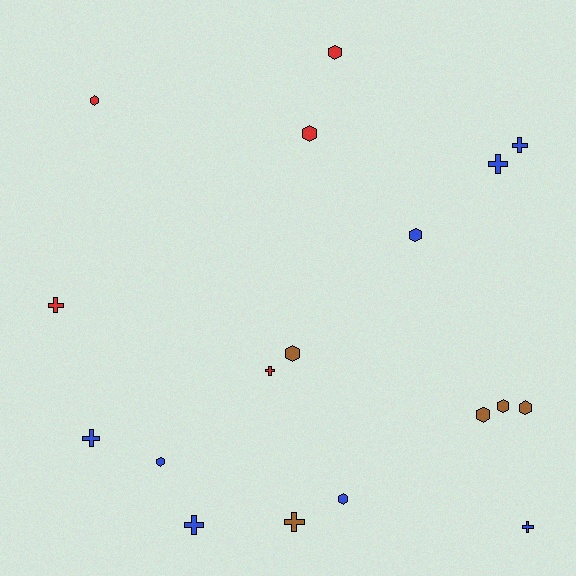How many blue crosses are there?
There are 5 blue crosses.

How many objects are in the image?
There are 18 objects.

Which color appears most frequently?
Blue, with 8 objects.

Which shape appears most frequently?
Hexagon, with 10 objects.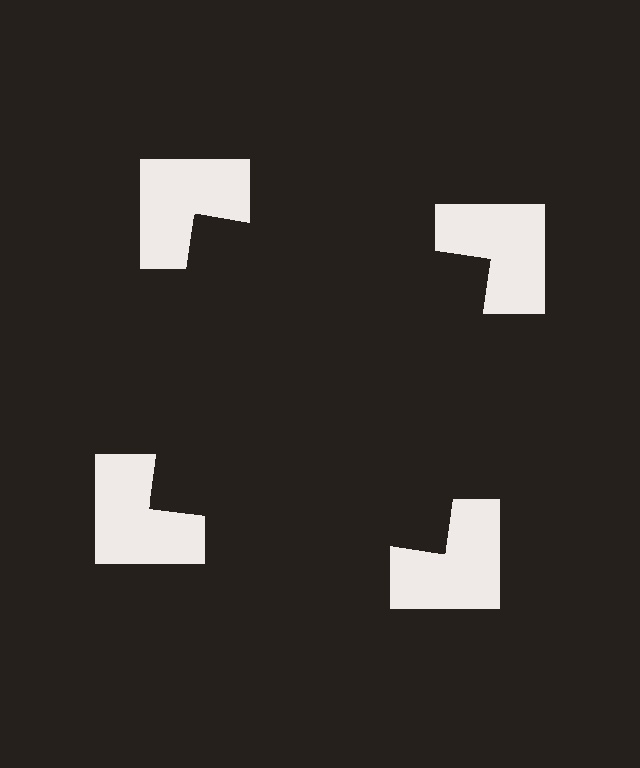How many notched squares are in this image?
There are 4 — one at each vertex of the illusory square.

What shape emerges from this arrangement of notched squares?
An illusory square — its edges are inferred from the aligned wedge cuts in the notched squares, not physically drawn.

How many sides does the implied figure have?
4 sides.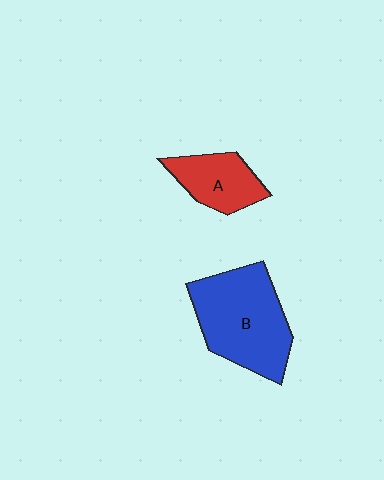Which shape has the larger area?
Shape B (blue).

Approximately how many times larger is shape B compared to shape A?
Approximately 1.9 times.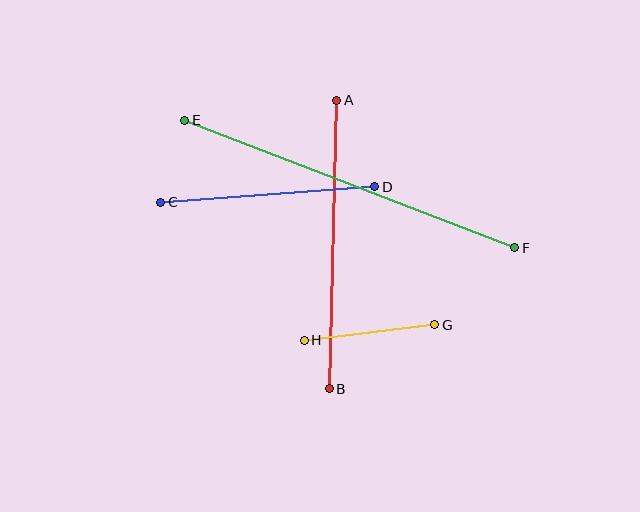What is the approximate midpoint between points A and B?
The midpoint is at approximately (333, 244) pixels.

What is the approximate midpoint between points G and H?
The midpoint is at approximately (369, 333) pixels.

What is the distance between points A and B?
The distance is approximately 289 pixels.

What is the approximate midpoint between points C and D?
The midpoint is at approximately (268, 195) pixels.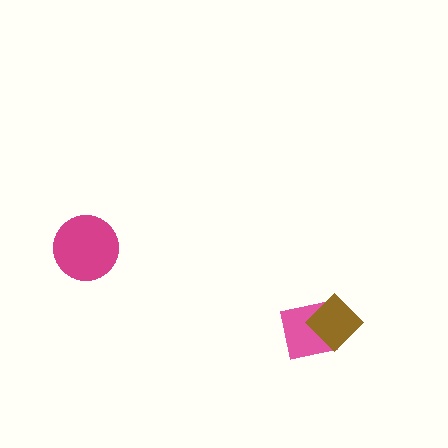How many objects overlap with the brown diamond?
1 object overlaps with the brown diamond.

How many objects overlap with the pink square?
1 object overlaps with the pink square.